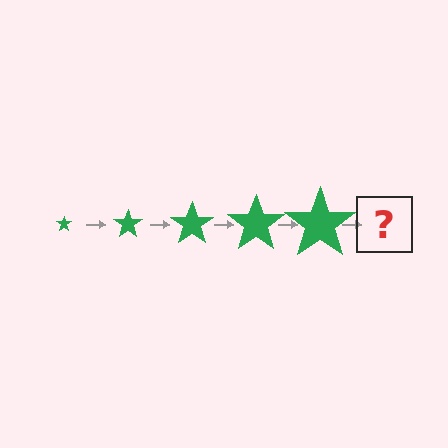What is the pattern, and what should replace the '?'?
The pattern is that the star gets progressively larger each step. The '?' should be a green star, larger than the previous one.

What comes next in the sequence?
The next element should be a green star, larger than the previous one.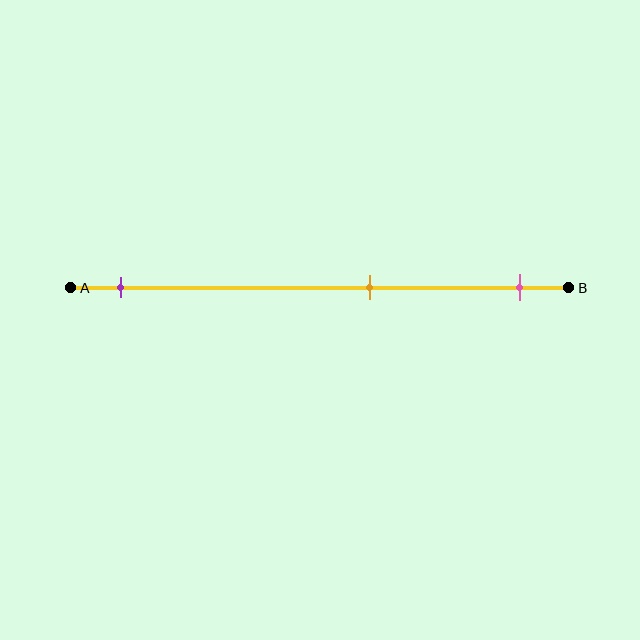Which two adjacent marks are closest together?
The orange and pink marks are the closest adjacent pair.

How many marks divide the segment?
There are 3 marks dividing the segment.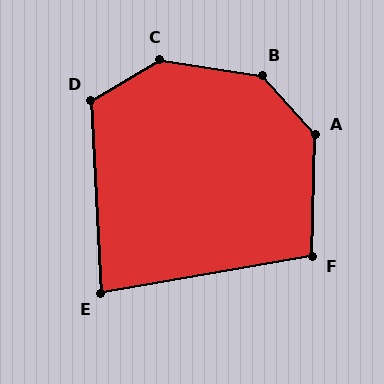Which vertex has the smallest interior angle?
E, at approximately 83 degrees.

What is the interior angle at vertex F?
Approximately 102 degrees (obtuse).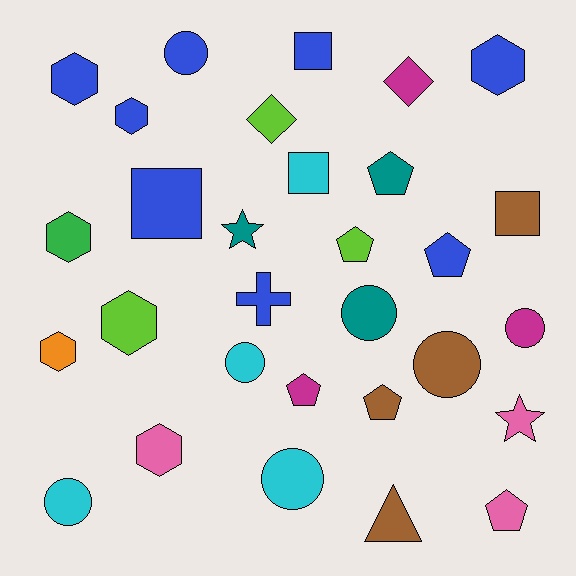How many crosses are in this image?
There is 1 cross.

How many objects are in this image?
There are 30 objects.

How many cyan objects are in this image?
There are 4 cyan objects.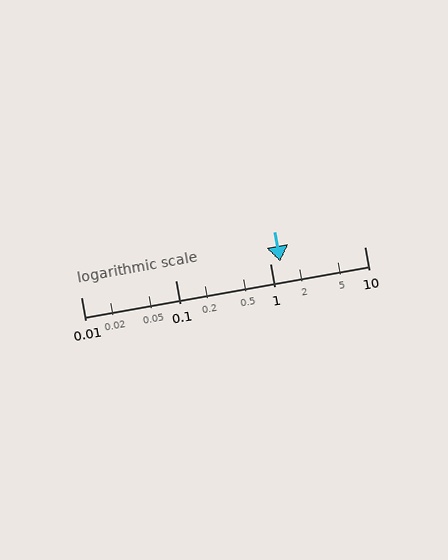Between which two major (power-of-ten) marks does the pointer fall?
The pointer is between 1 and 10.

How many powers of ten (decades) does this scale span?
The scale spans 3 decades, from 0.01 to 10.